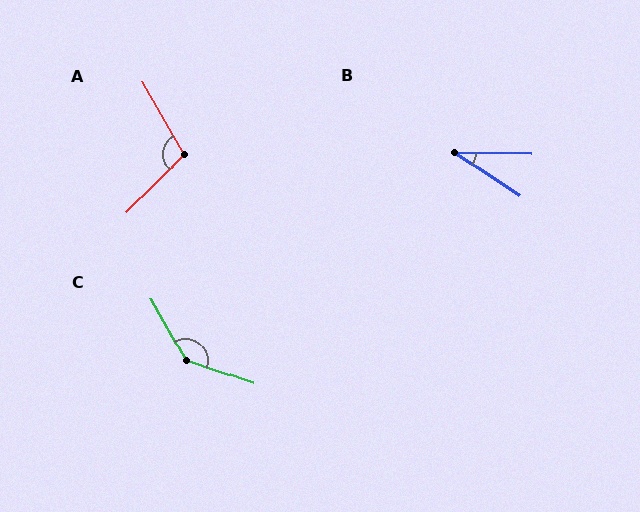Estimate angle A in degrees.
Approximately 104 degrees.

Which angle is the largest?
C, at approximately 138 degrees.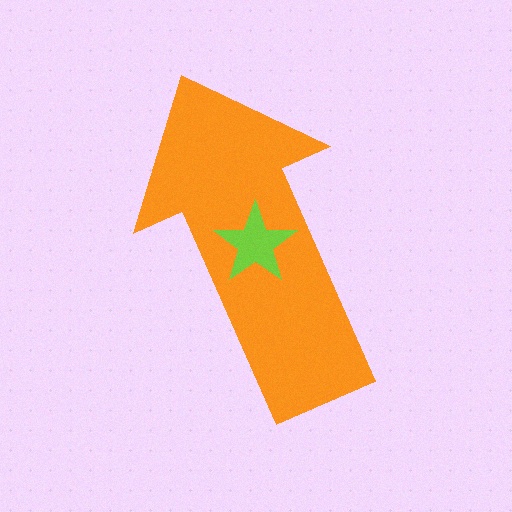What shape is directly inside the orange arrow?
The lime star.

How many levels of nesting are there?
2.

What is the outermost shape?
The orange arrow.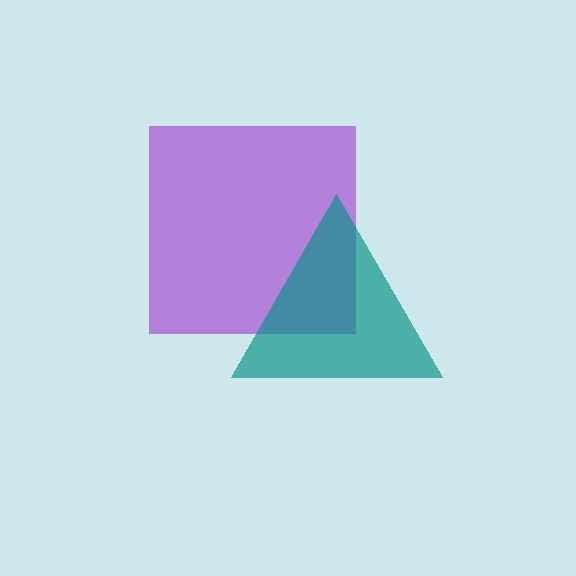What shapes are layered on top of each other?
The layered shapes are: a purple square, a teal triangle.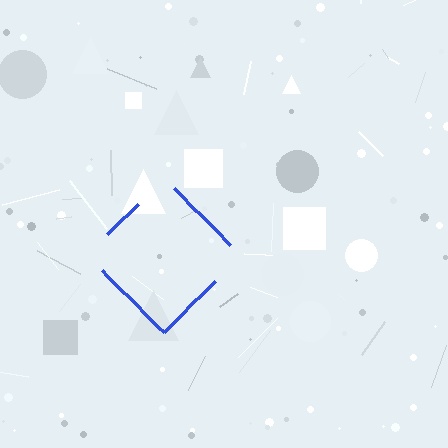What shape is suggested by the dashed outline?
The dashed outline suggests a diamond.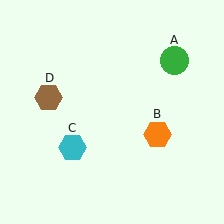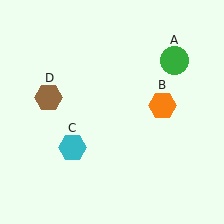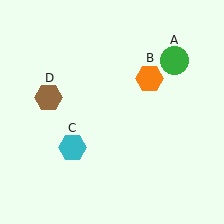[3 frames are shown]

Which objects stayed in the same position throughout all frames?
Green circle (object A) and cyan hexagon (object C) and brown hexagon (object D) remained stationary.